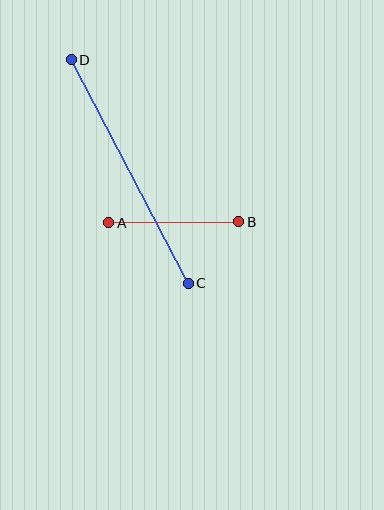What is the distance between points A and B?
The distance is approximately 130 pixels.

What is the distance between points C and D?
The distance is approximately 252 pixels.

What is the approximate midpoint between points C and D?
The midpoint is at approximately (130, 172) pixels.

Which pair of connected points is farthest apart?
Points C and D are farthest apart.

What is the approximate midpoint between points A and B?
The midpoint is at approximately (174, 222) pixels.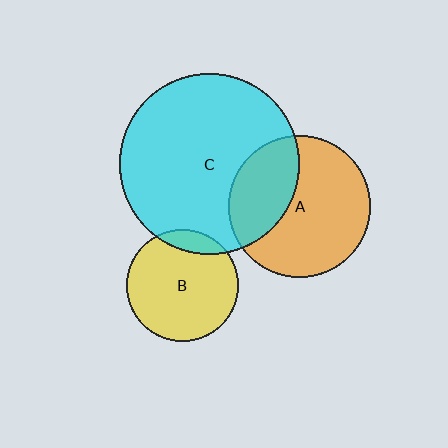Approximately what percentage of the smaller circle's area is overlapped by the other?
Approximately 35%.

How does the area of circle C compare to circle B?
Approximately 2.6 times.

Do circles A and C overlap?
Yes.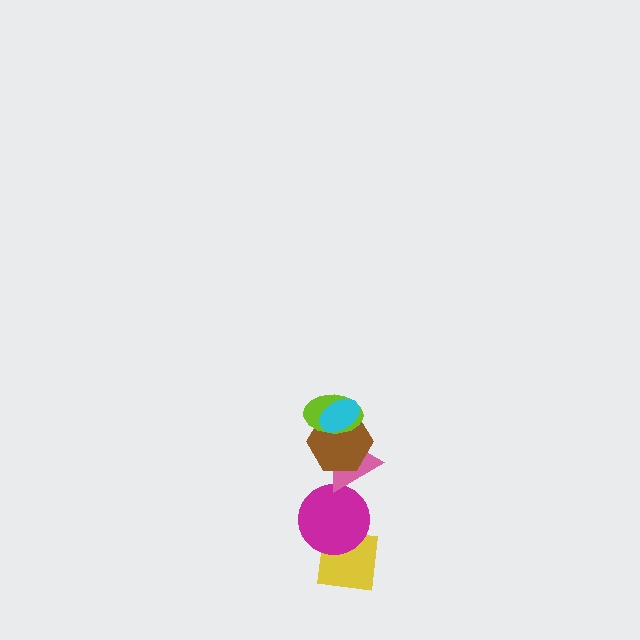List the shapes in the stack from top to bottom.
From top to bottom: the cyan ellipse, the lime ellipse, the brown hexagon, the pink triangle, the magenta circle, the yellow square.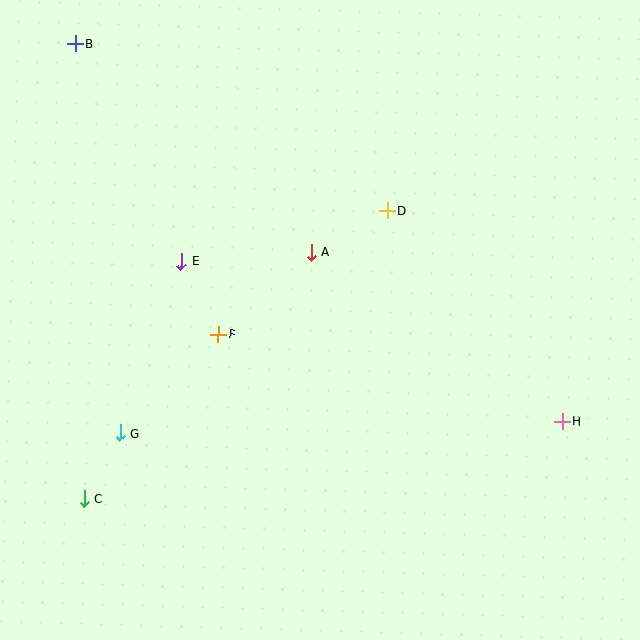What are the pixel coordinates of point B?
Point B is at (75, 44).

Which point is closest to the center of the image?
Point A at (311, 252) is closest to the center.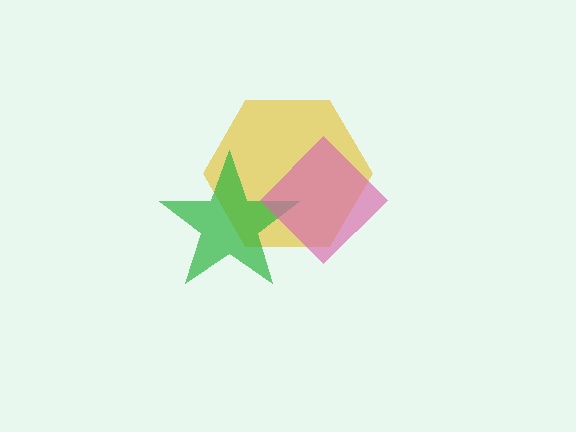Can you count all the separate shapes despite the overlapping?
Yes, there are 3 separate shapes.